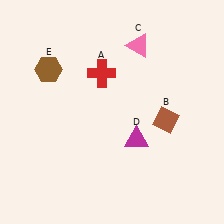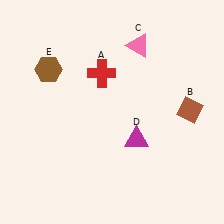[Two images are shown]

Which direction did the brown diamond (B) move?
The brown diamond (B) moved right.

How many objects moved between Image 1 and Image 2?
1 object moved between the two images.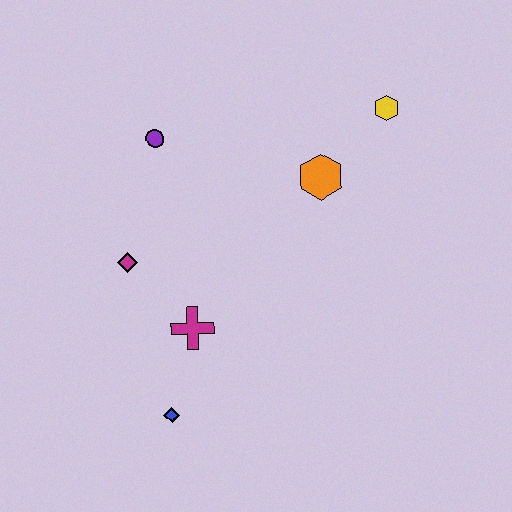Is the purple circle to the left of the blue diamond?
Yes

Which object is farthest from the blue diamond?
The yellow hexagon is farthest from the blue diamond.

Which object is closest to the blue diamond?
The magenta cross is closest to the blue diamond.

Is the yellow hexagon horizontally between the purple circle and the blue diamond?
No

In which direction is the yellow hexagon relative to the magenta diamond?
The yellow hexagon is to the right of the magenta diamond.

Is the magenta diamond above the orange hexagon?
No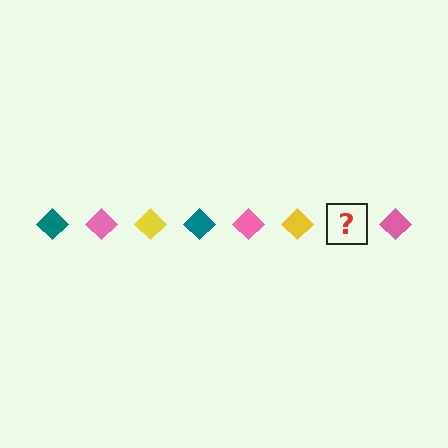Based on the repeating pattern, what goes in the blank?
The blank should be a teal diamond.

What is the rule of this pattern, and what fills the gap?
The rule is that the pattern cycles through teal, pink, yellow diamonds. The gap should be filled with a teal diamond.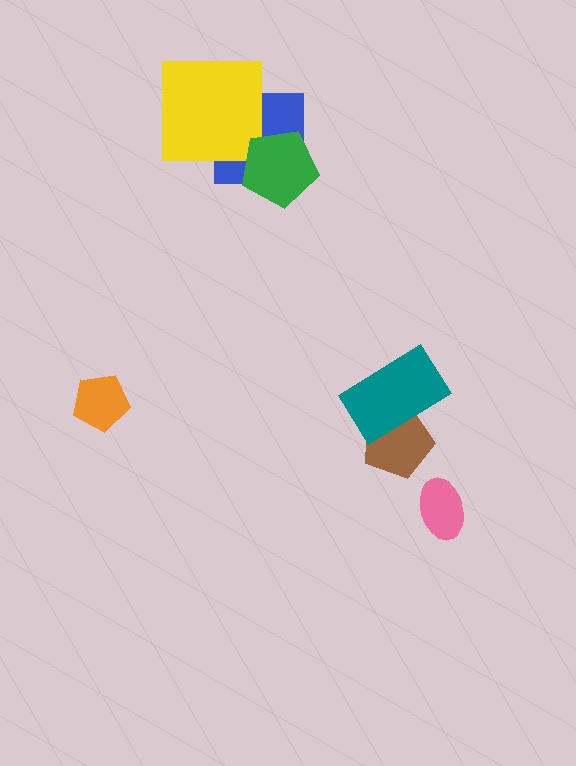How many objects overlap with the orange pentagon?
0 objects overlap with the orange pentagon.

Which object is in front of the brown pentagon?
The teal rectangle is in front of the brown pentagon.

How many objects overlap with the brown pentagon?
1 object overlaps with the brown pentagon.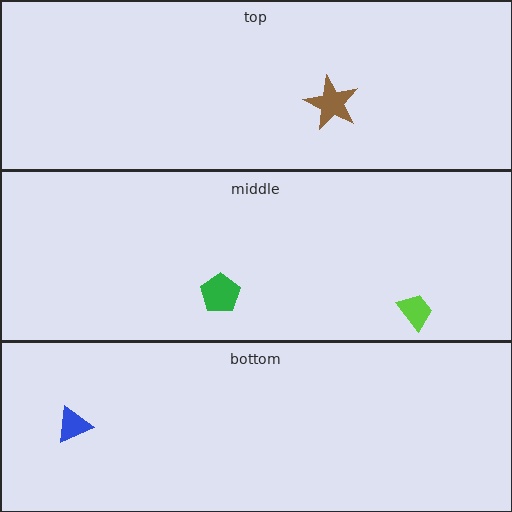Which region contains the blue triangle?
The bottom region.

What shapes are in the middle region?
The green pentagon, the lime trapezoid.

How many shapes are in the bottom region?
1.